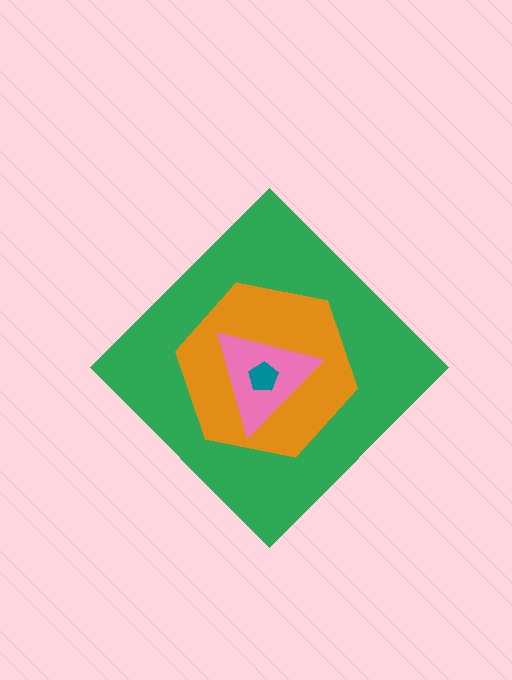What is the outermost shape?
The green diamond.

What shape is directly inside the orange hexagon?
The pink triangle.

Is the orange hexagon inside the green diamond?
Yes.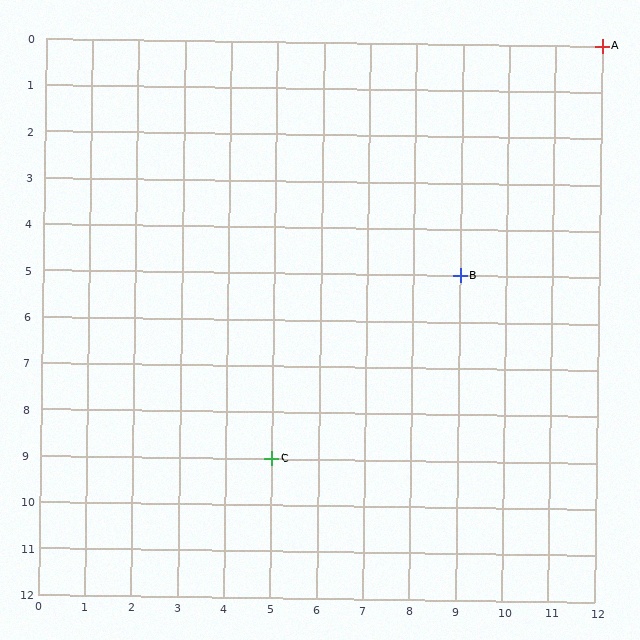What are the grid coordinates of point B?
Point B is at grid coordinates (9, 5).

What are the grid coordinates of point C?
Point C is at grid coordinates (5, 9).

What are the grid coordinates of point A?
Point A is at grid coordinates (12, 0).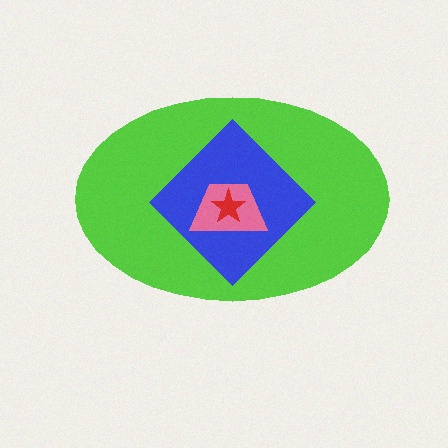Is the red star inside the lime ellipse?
Yes.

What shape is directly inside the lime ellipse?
The blue diamond.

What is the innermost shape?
The red star.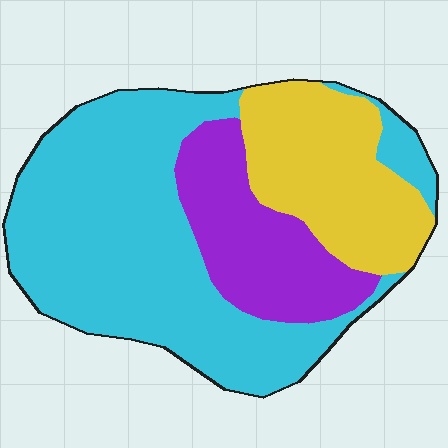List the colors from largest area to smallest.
From largest to smallest: cyan, yellow, purple.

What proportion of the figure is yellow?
Yellow takes up about one quarter (1/4) of the figure.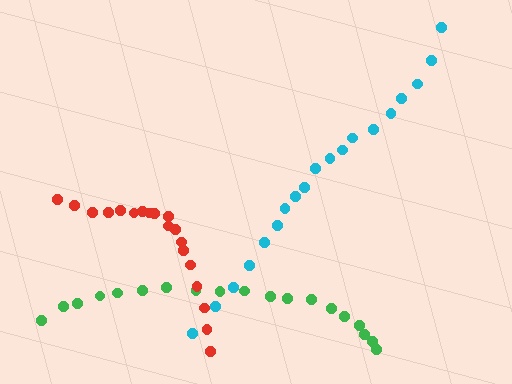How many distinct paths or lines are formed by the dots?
There are 3 distinct paths.